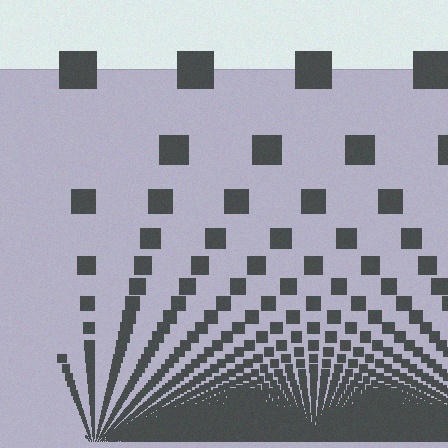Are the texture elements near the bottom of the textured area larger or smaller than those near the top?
Smaller. The gradient is inverted — elements near the bottom are smaller and denser.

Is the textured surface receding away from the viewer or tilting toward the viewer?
The surface appears to tilt toward the viewer. Texture elements get larger and sparser toward the top.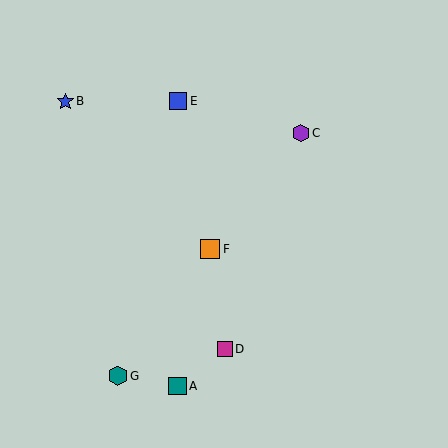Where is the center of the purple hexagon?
The center of the purple hexagon is at (301, 133).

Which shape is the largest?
The orange square (labeled F) is the largest.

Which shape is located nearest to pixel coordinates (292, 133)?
The purple hexagon (labeled C) at (301, 133) is nearest to that location.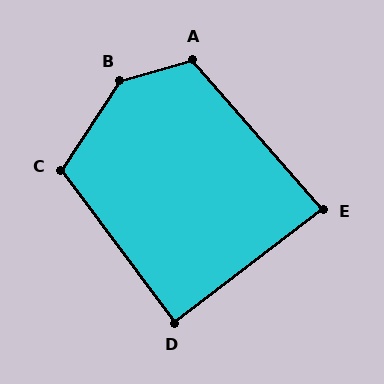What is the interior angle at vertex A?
Approximately 115 degrees (obtuse).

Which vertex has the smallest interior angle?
E, at approximately 86 degrees.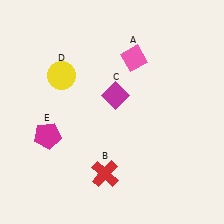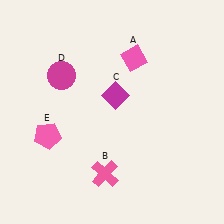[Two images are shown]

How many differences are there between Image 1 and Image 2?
There are 3 differences between the two images.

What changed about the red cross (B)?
In Image 1, B is red. In Image 2, it changed to pink.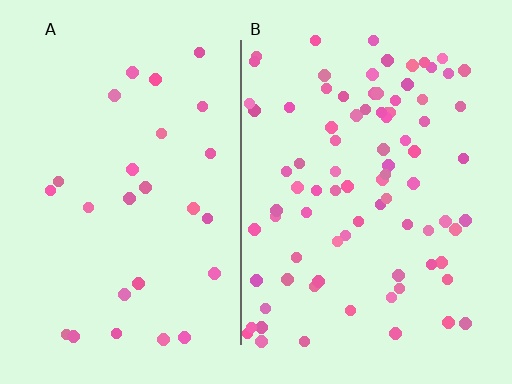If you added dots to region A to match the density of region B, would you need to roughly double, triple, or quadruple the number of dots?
Approximately triple.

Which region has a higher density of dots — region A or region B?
B (the right).